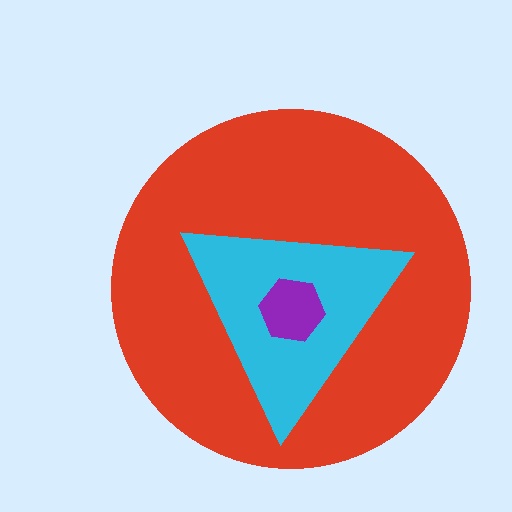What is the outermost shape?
The red circle.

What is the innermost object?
The purple hexagon.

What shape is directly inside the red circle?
The cyan triangle.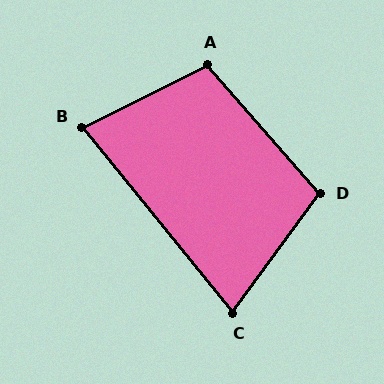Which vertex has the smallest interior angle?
C, at approximately 75 degrees.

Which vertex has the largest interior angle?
A, at approximately 105 degrees.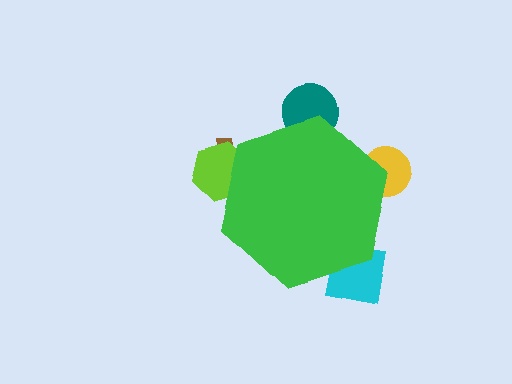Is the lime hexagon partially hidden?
Yes, the lime hexagon is partially hidden behind the green hexagon.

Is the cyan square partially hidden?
Yes, the cyan square is partially hidden behind the green hexagon.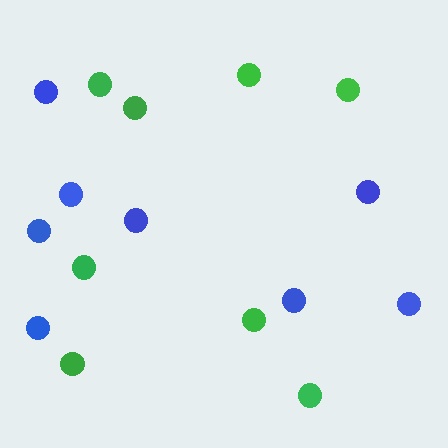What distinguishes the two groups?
There are 2 groups: one group of blue circles (8) and one group of green circles (8).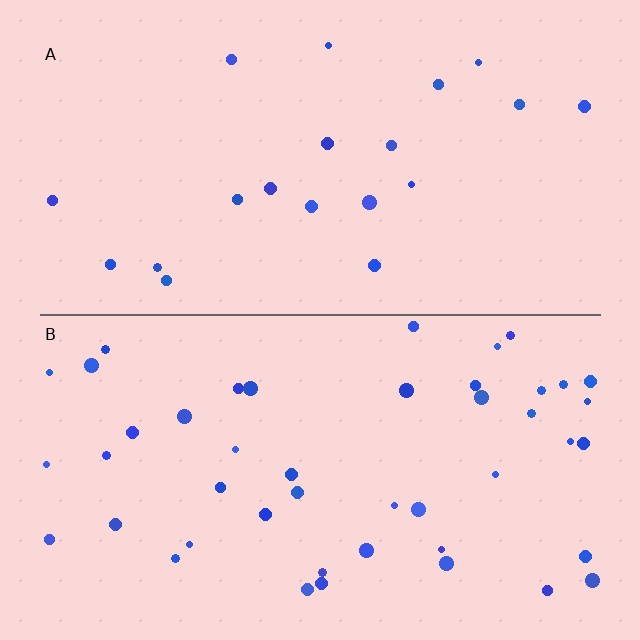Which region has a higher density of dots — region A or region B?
B (the bottom).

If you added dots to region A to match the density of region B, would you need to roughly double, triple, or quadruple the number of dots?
Approximately double.